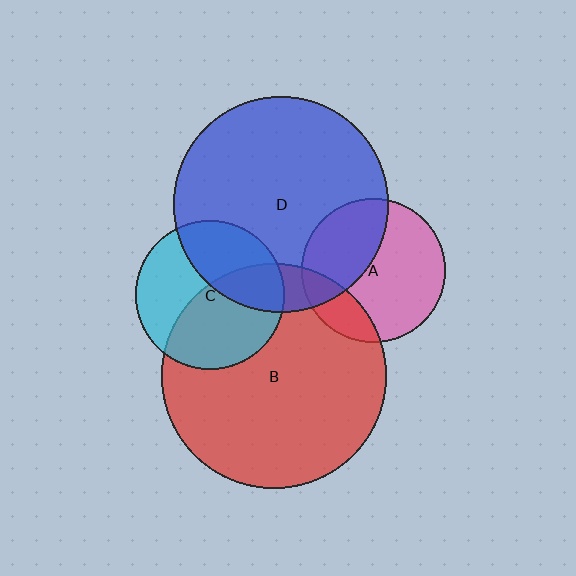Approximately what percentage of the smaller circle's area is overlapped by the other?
Approximately 15%.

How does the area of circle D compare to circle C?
Approximately 2.1 times.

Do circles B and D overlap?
Yes.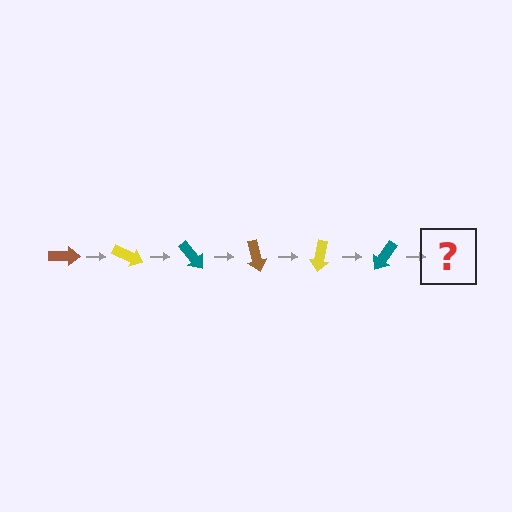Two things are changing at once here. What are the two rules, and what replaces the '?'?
The two rules are that it rotates 25 degrees each step and the color cycles through brown, yellow, and teal. The '?' should be a brown arrow, rotated 150 degrees from the start.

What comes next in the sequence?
The next element should be a brown arrow, rotated 150 degrees from the start.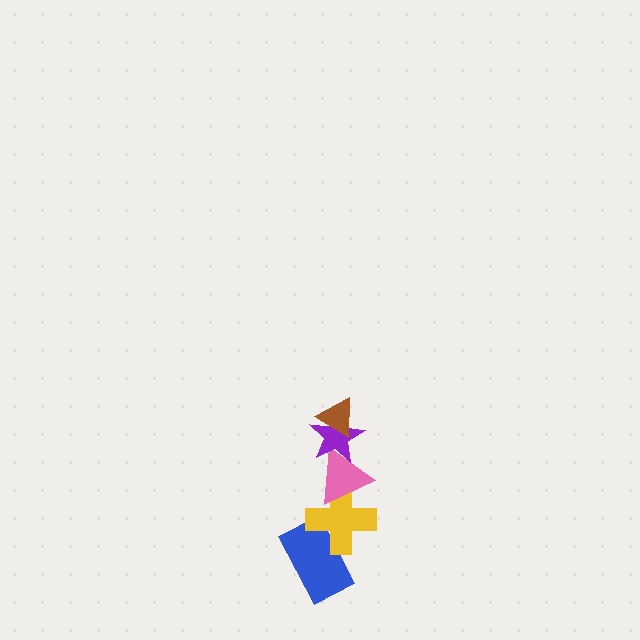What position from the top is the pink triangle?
The pink triangle is 3rd from the top.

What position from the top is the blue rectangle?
The blue rectangle is 5th from the top.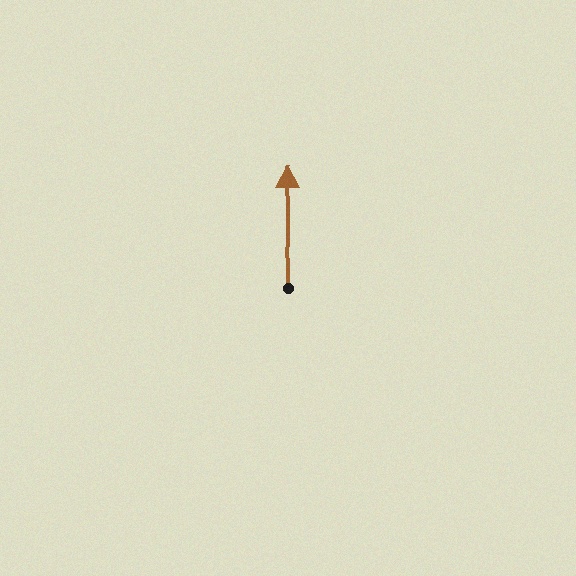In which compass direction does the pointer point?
North.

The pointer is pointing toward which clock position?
Roughly 12 o'clock.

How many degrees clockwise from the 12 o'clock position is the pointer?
Approximately 359 degrees.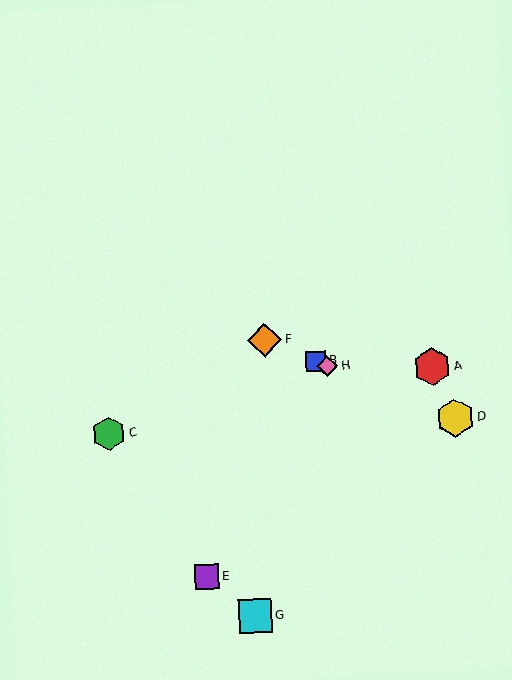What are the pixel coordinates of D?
Object D is at (455, 418).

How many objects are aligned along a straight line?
4 objects (B, D, F, H) are aligned along a straight line.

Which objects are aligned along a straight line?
Objects B, D, F, H are aligned along a straight line.